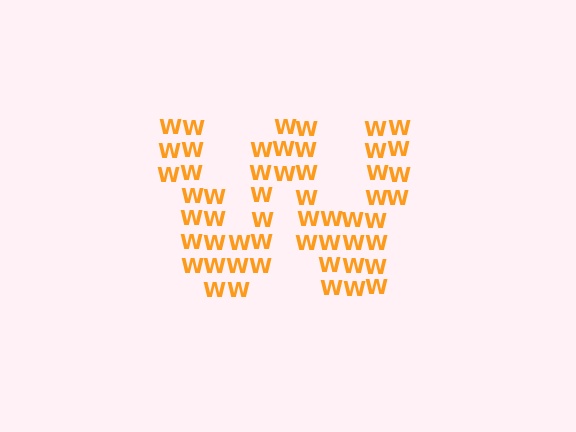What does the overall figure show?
The overall figure shows the letter W.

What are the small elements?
The small elements are letter W's.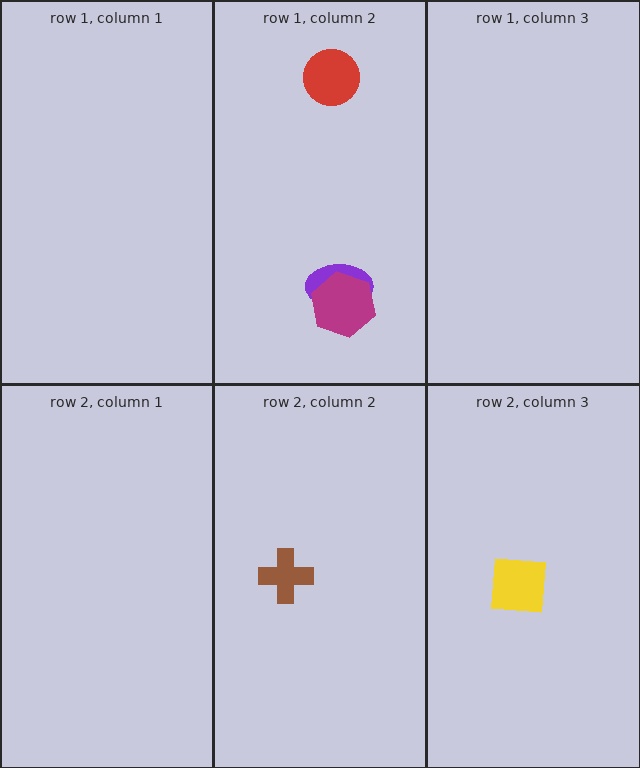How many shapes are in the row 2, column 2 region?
1.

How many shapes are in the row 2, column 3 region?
1.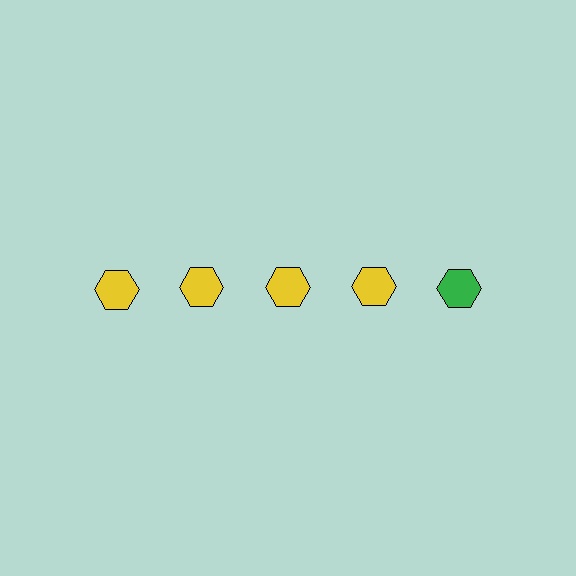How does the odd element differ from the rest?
It has a different color: green instead of yellow.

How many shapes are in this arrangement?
There are 5 shapes arranged in a grid pattern.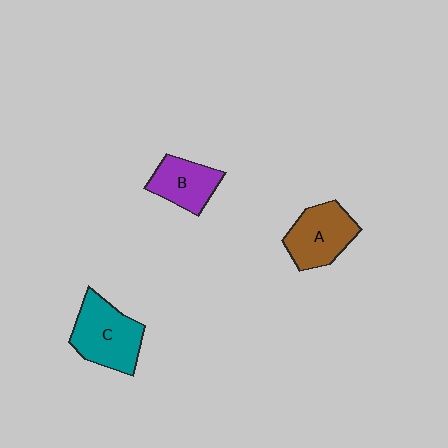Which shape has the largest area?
Shape C (teal).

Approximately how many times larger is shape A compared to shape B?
Approximately 1.2 times.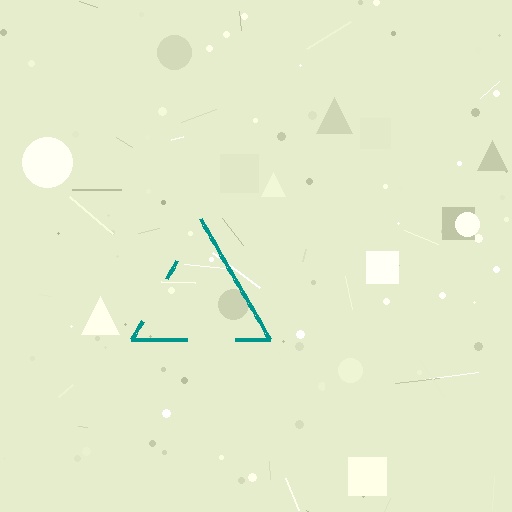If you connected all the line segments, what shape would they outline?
They would outline a triangle.